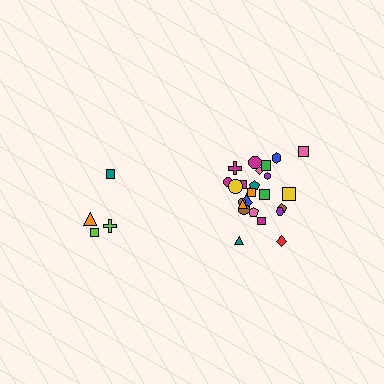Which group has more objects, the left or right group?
The right group.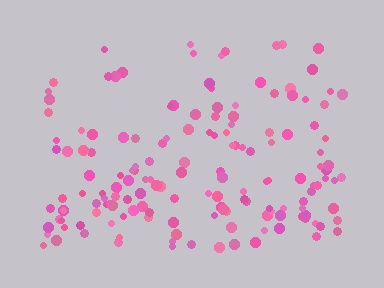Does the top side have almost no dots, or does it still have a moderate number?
Still a moderate number, just noticeably fewer than the bottom.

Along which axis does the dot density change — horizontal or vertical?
Vertical.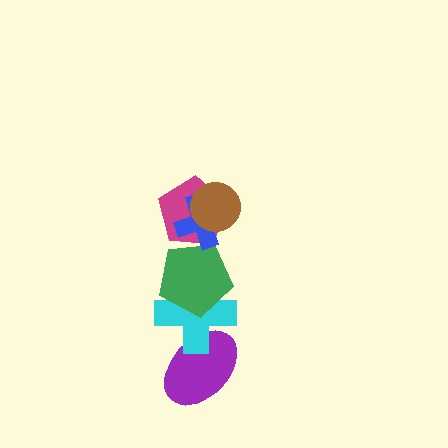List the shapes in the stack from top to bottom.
From top to bottom: the brown circle, the blue cross, the magenta pentagon, the green pentagon, the cyan cross, the purple ellipse.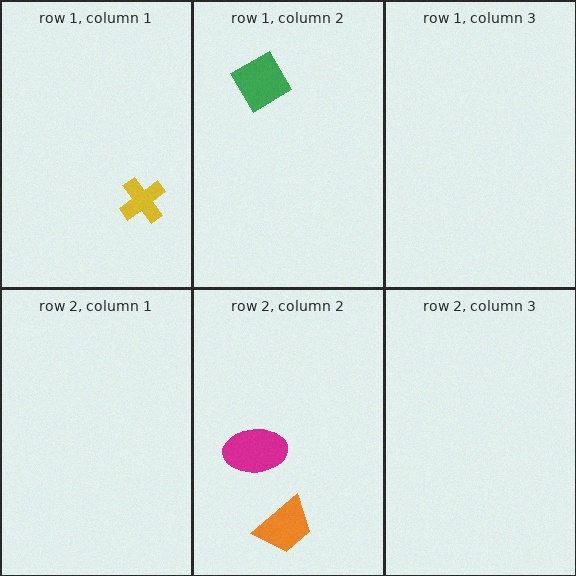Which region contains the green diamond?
The row 1, column 2 region.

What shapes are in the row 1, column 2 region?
The green diamond.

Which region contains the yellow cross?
The row 1, column 1 region.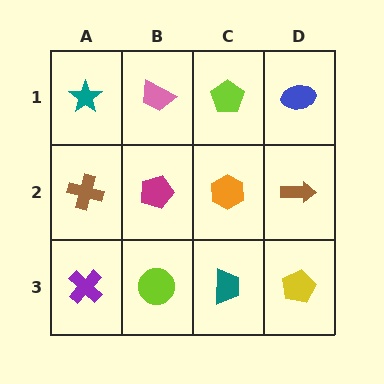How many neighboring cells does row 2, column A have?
3.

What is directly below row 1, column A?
A brown cross.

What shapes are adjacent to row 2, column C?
A lime pentagon (row 1, column C), a teal trapezoid (row 3, column C), a magenta pentagon (row 2, column B), a brown arrow (row 2, column D).